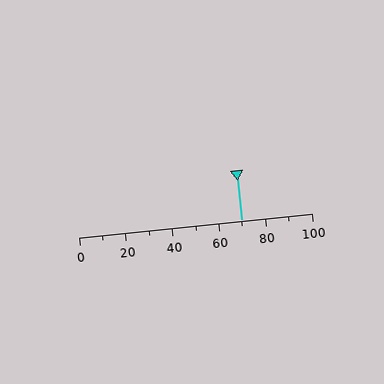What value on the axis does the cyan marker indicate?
The marker indicates approximately 70.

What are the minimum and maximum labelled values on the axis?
The axis runs from 0 to 100.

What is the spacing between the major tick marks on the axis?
The major ticks are spaced 20 apart.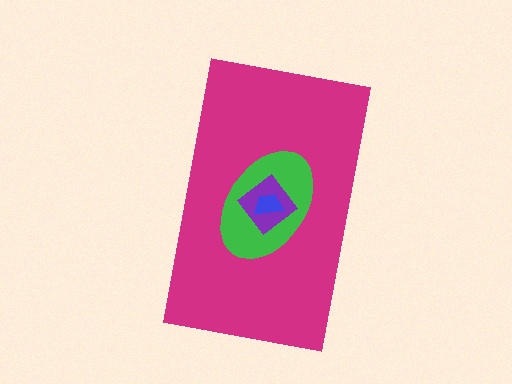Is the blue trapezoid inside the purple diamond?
Yes.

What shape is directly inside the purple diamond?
The blue trapezoid.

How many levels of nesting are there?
4.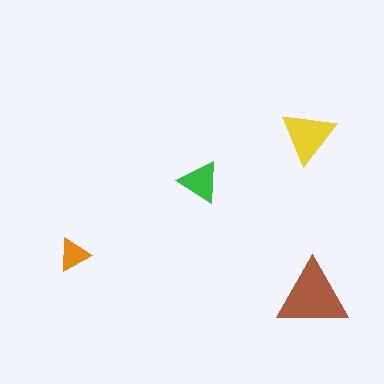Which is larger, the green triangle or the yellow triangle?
The yellow one.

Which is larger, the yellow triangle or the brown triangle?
The brown one.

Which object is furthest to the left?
The orange triangle is leftmost.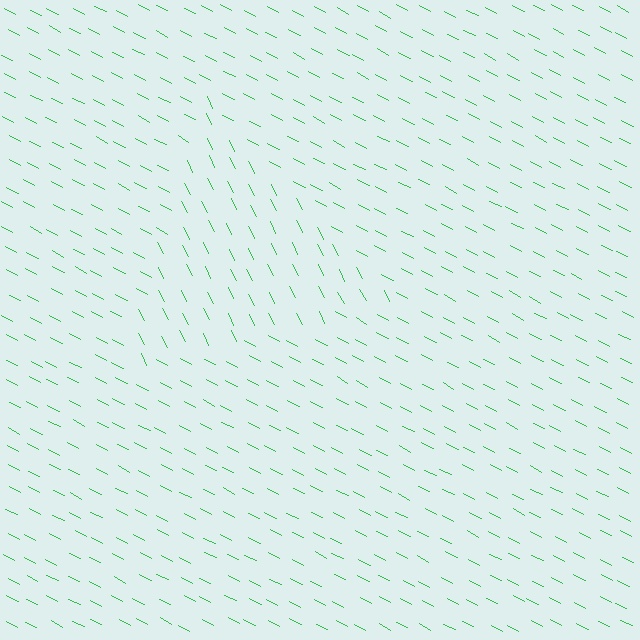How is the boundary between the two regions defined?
The boundary is defined purely by a change in line orientation (approximately 36 degrees difference). All lines are the same color and thickness.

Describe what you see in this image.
The image is filled with small green line segments. A triangle region in the image has lines oriented differently from the surrounding lines, creating a visible texture boundary.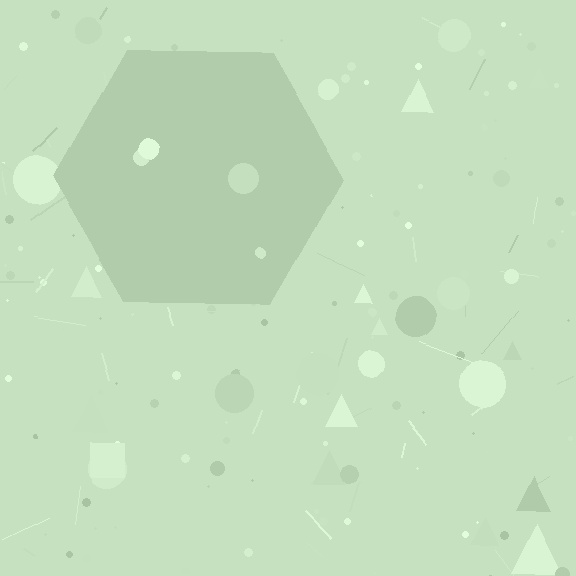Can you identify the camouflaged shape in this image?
The camouflaged shape is a hexagon.